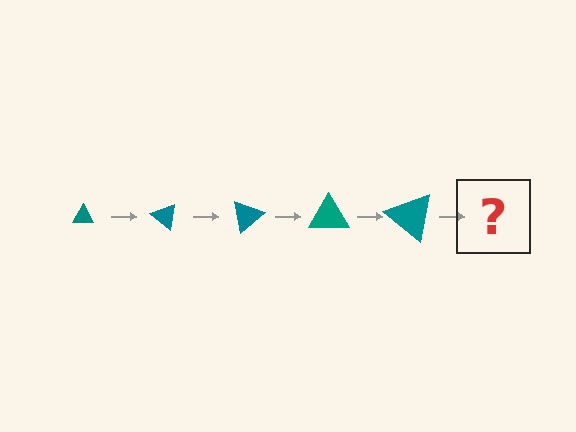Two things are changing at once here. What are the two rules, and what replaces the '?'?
The two rules are that the triangle grows larger each step and it rotates 40 degrees each step. The '?' should be a triangle, larger than the previous one and rotated 200 degrees from the start.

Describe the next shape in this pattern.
It should be a triangle, larger than the previous one and rotated 200 degrees from the start.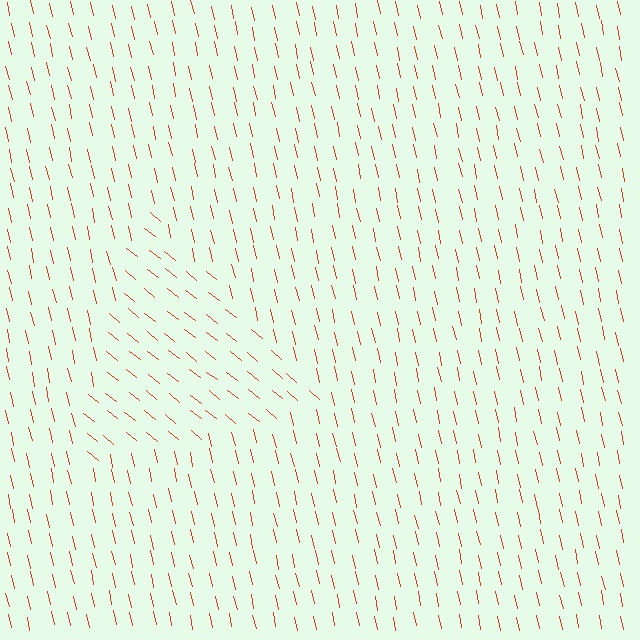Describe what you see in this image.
The image is filled with small red line segments. A triangle region in the image has lines oriented differently from the surrounding lines, creating a visible texture boundary.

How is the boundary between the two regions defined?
The boundary is defined purely by a change in line orientation (approximately 39 degrees difference). All lines are the same color and thickness.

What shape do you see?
I see a triangle.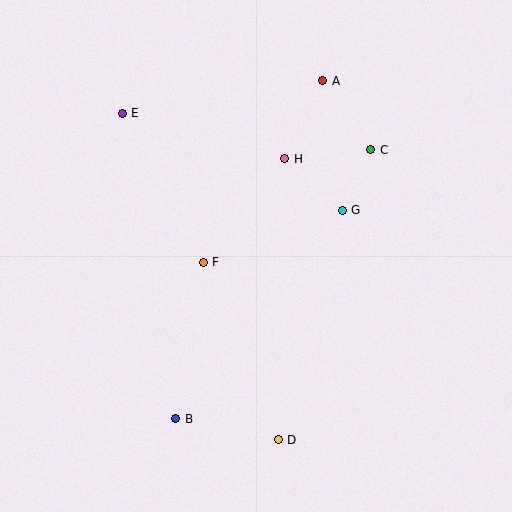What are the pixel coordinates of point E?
Point E is at (122, 113).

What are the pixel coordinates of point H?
Point H is at (285, 159).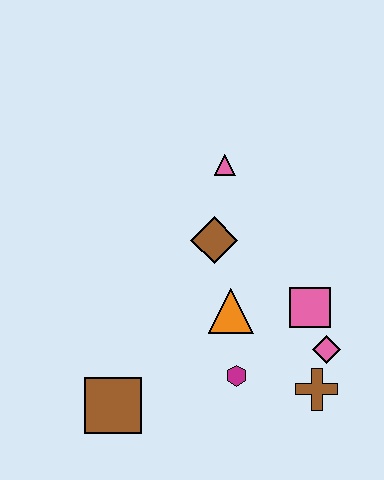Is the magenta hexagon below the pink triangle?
Yes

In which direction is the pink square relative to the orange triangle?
The pink square is to the right of the orange triangle.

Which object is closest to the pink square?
The pink diamond is closest to the pink square.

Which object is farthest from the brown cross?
The pink triangle is farthest from the brown cross.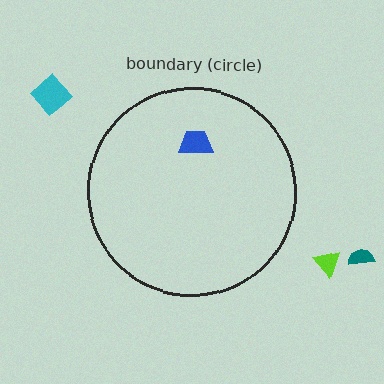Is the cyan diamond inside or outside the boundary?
Outside.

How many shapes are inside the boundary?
1 inside, 3 outside.